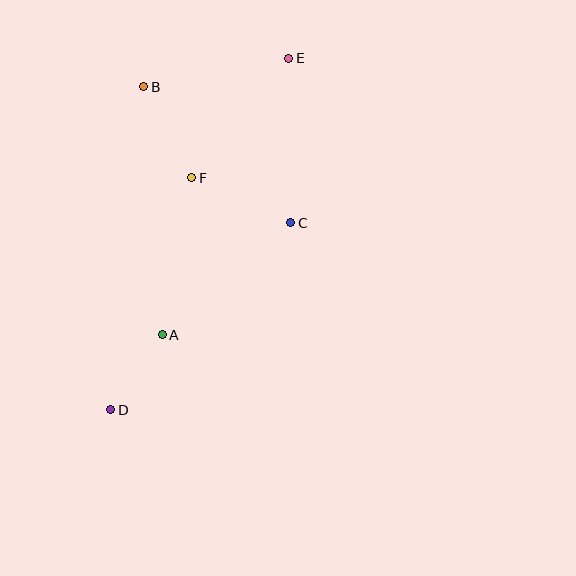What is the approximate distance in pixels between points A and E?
The distance between A and E is approximately 304 pixels.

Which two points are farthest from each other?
Points D and E are farthest from each other.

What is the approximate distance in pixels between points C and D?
The distance between C and D is approximately 260 pixels.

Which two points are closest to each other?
Points A and D are closest to each other.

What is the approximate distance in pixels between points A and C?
The distance between A and C is approximately 171 pixels.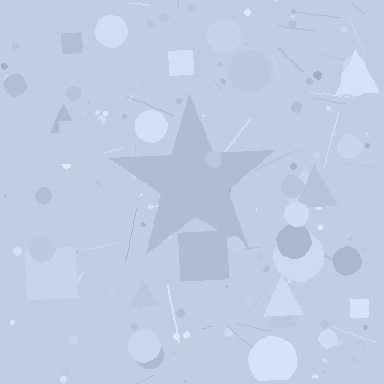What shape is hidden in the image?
A star is hidden in the image.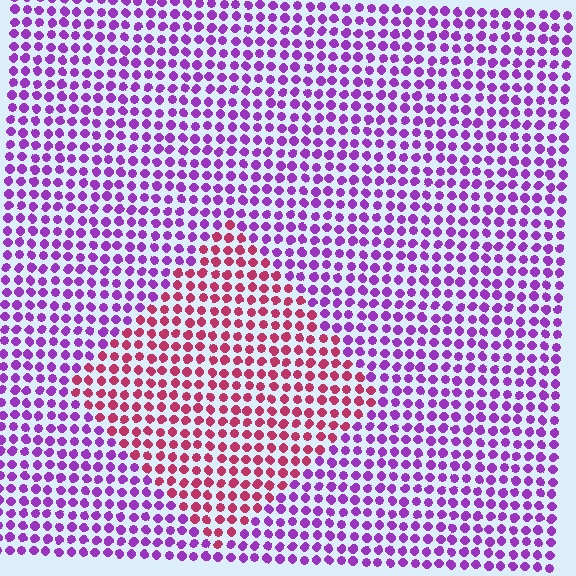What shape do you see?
I see a diamond.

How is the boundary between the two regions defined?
The boundary is defined purely by a slight shift in hue (about 53 degrees). Spacing, size, and orientation are identical on both sides.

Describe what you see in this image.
The image is filled with small purple elements in a uniform arrangement. A diamond-shaped region is visible where the elements are tinted to a slightly different hue, forming a subtle color boundary.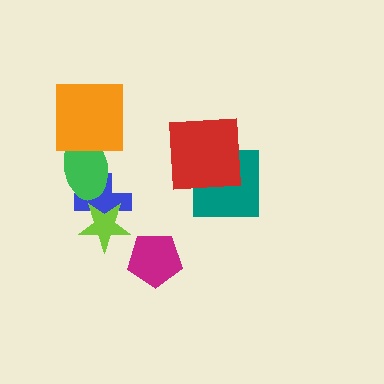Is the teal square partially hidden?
Yes, it is partially covered by another shape.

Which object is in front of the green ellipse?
The orange square is in front of the green ellipse.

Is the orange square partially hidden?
No, no other shape covers it.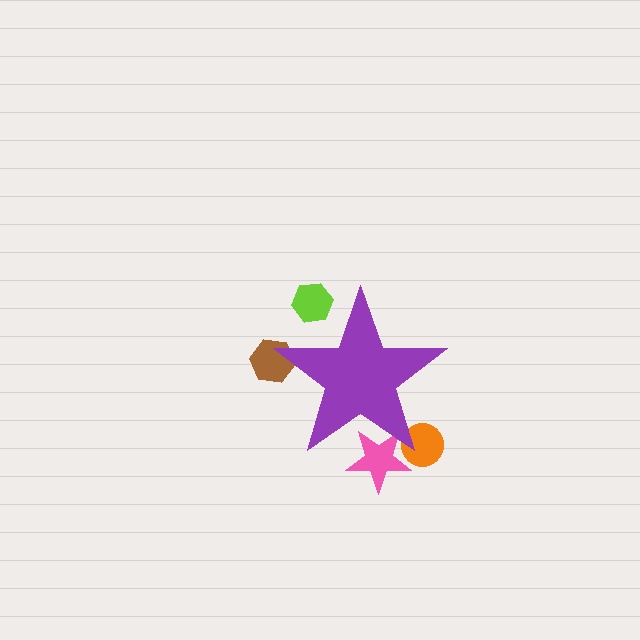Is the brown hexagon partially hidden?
Yes, the brown hexagon is partially hidden behind the purple star.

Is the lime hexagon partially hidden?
Yes, the lime hexagon is partially hidden behind the purple star.